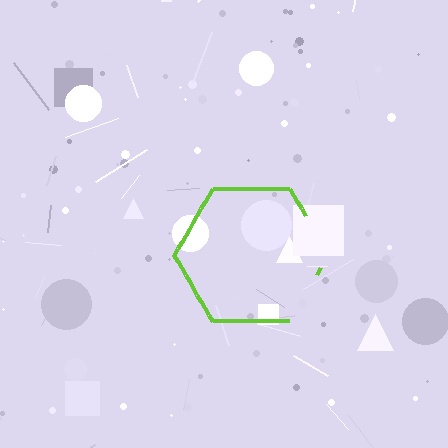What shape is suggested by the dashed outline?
The dashed outline suggests a hexagon.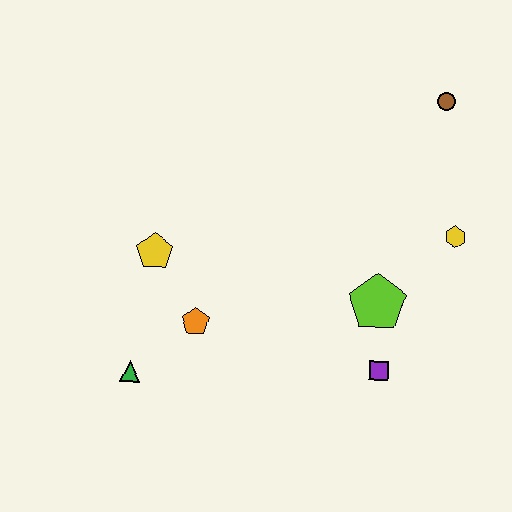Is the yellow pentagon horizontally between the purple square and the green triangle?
Yes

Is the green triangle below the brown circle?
Yes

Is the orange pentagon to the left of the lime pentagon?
Yes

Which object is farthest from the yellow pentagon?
The brown circle is farthest from the yellow pentagon.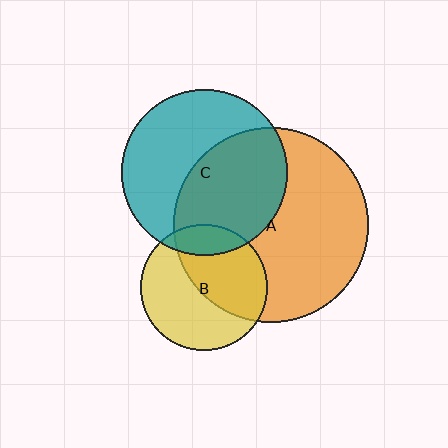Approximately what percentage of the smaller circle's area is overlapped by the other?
Approximately 50%.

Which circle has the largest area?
Circle A (orange).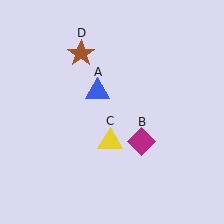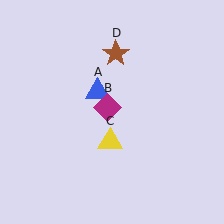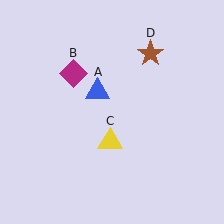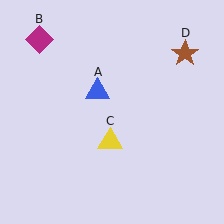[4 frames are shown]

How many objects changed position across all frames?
2 objects changed position: magenta diamond (object B), brown star (object D).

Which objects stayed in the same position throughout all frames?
Blue triangle (object A) and yellow triangle (object C) remained stationary.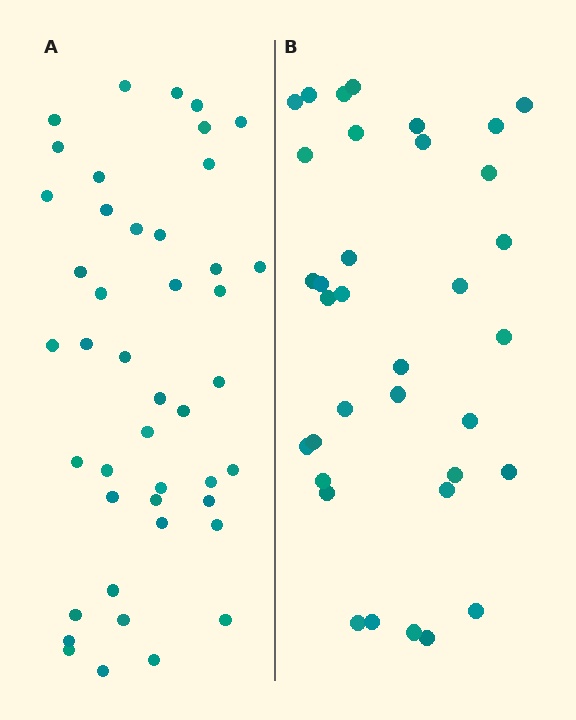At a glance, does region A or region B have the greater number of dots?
Region A (the left region) has more dots.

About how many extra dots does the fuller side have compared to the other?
Region A has roughly 8 or so more dots than region B.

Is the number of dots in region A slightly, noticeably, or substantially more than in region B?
Region A has noticeably more, but not dramatically so. The ratio is roughly 1.3 to 1.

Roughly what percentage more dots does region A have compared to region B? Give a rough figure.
About 25% more.